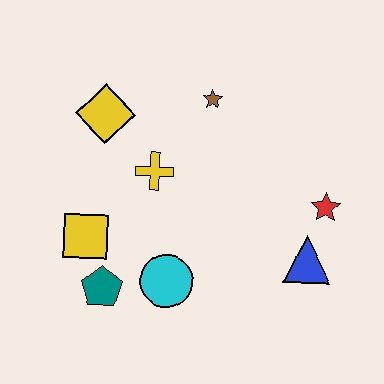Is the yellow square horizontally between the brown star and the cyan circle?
No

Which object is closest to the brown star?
The yellow cross is closest to the brown star.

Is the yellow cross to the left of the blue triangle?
Yes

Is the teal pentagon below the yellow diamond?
Yes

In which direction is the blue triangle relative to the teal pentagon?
The blue triangle is to the right of the teal pentagon.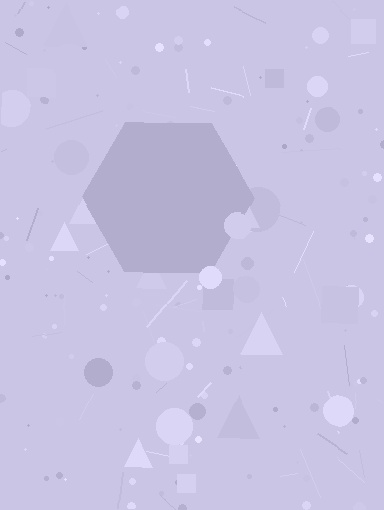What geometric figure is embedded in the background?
A hexagon is embedded in the background.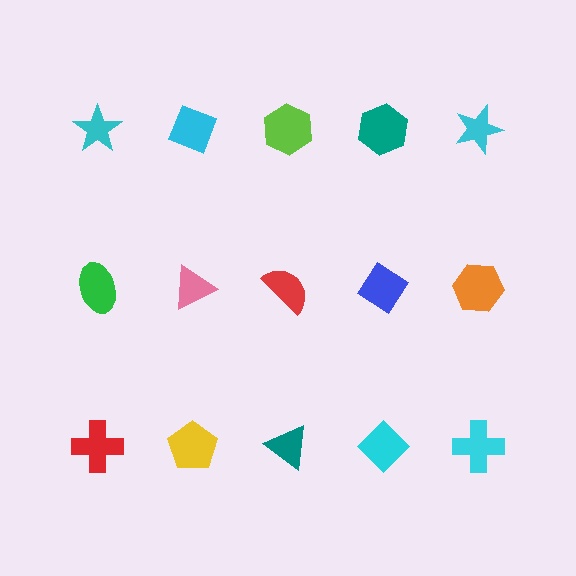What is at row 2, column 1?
A green ellipse.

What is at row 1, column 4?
A teal hexagon.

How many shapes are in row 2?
5 shapes.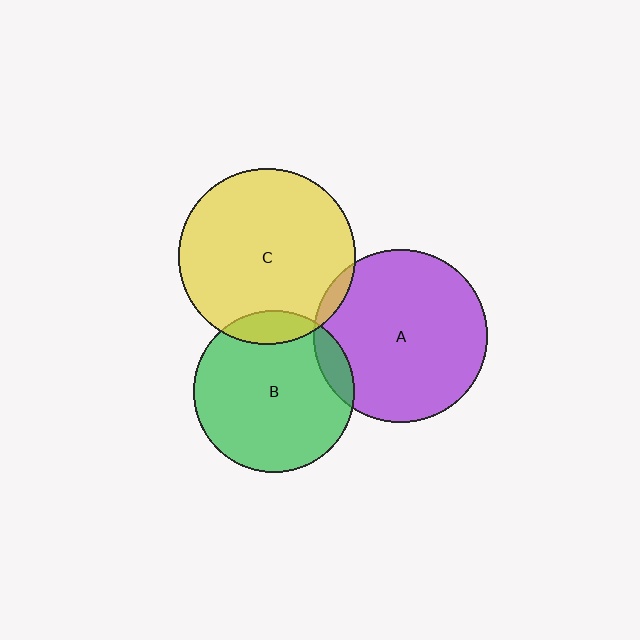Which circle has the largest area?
Circle C (yellow).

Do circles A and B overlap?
Yes.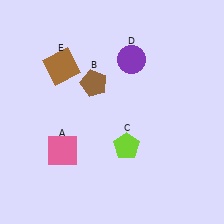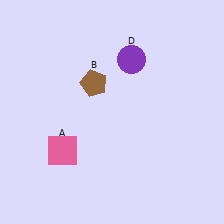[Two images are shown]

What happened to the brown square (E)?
The brown square (E) was removed in Image 2. It was in the top-left area of Image 1.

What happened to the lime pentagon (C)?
The lime pentagon (C) was removed in Image 2. It was in the bottom-right area of Image 1.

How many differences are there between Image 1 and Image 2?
There are 2 differences between the two images.